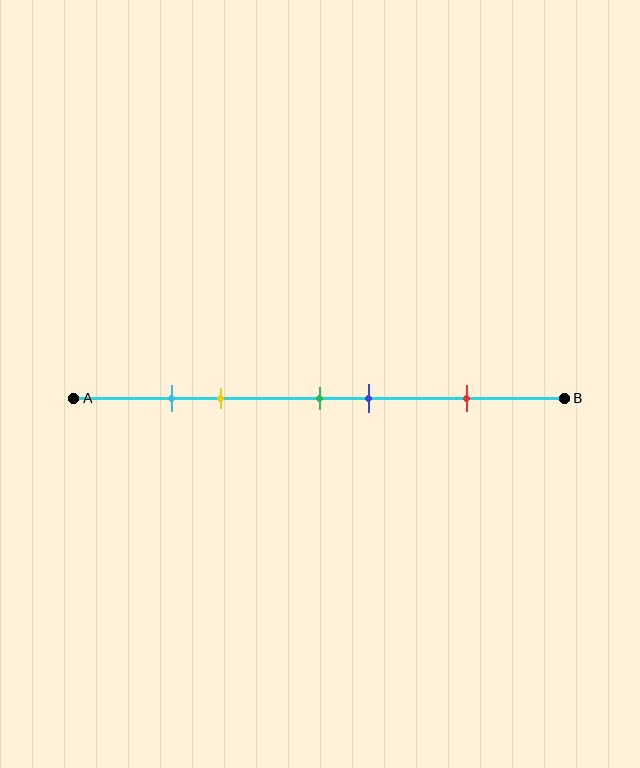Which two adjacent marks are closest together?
The cyan and yellow marks are the closest adjacent pair.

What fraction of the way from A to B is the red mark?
The red mark is approximately 80% (0.8) of the way from A to B.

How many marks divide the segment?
There are 5 marks dividing the segment.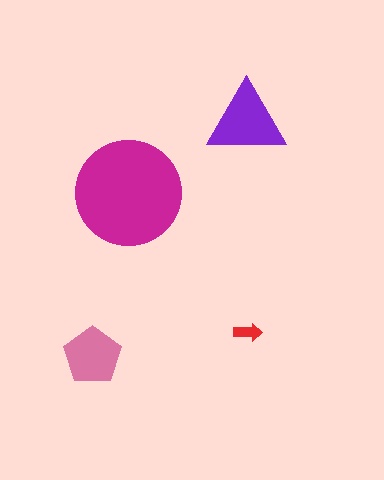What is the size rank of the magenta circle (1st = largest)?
1st.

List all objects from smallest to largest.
The red arrow, the pink pentagon, the purple triangle, the magenta circle.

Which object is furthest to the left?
The pink pentagon is leftmost.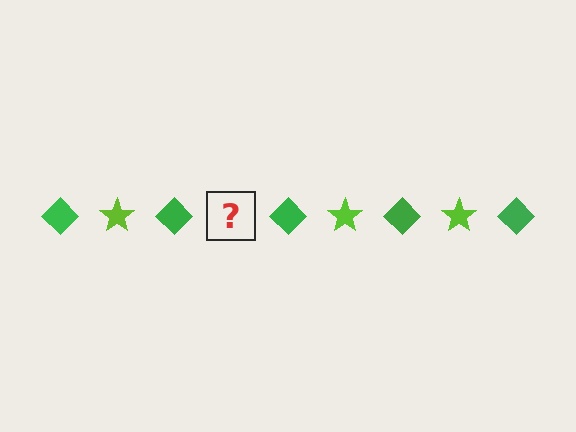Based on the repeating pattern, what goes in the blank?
The blank should be a lime star.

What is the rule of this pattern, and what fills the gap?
The rule is that the pattern alternates between green diamond and lime star. The gap should be filled with a lime star.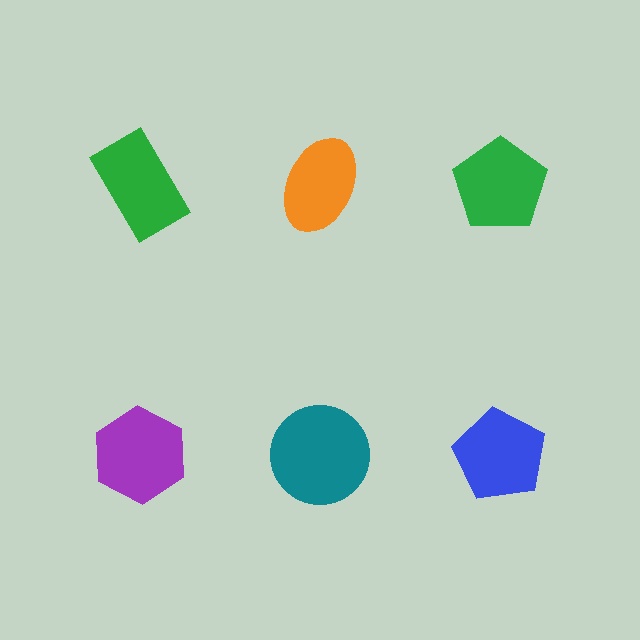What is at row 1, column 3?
A green pentagon.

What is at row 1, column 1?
A green rectangle.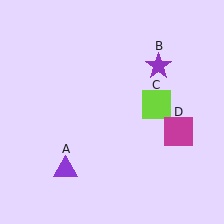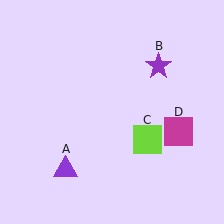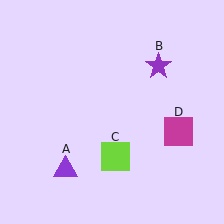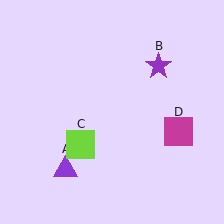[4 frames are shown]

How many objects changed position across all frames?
1 object changed position: lime square (object C).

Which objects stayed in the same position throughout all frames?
Purple triangle (object A) and purple star (object B) and magenta square (object D) remained stationary.